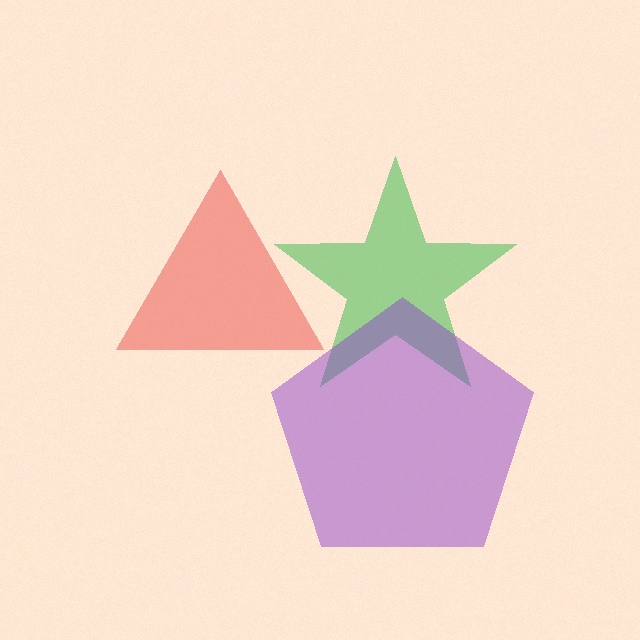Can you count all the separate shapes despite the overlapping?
Yes, there are 3 separate shapes.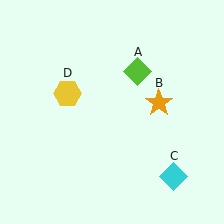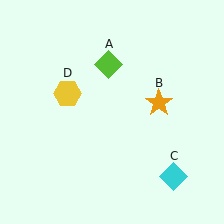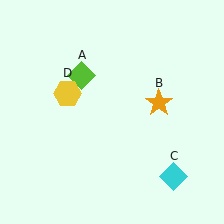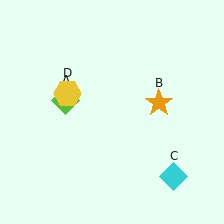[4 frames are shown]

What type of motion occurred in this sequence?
The lime diamond (object A) rotated counterclockwise around the center of the scene.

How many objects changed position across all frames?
1 object changed position: lime diamond (object A).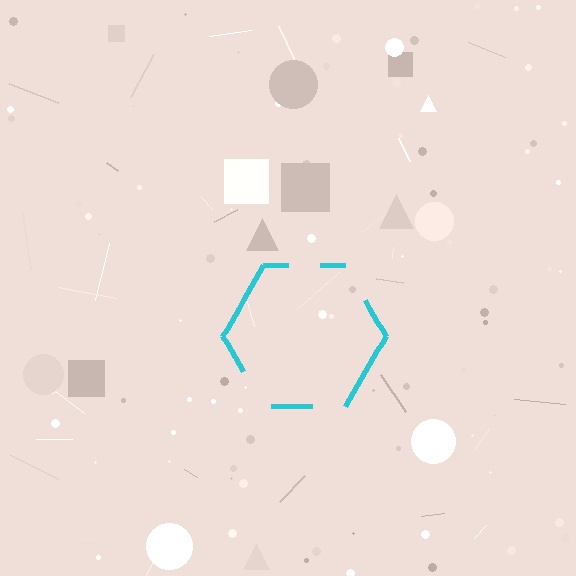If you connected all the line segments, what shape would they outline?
They would outline a hexagon.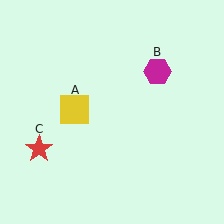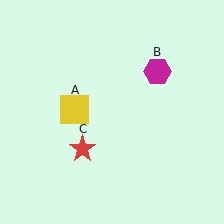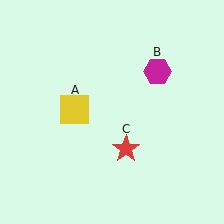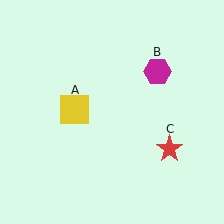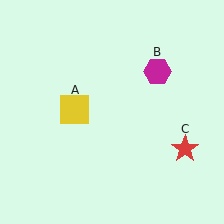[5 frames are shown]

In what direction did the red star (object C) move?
The red star (object C) moved right.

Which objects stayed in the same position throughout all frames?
Yellow square (object A) and magenta hexagon (object B) remained stationary.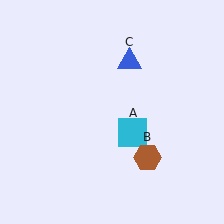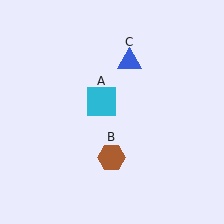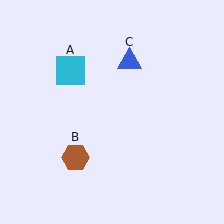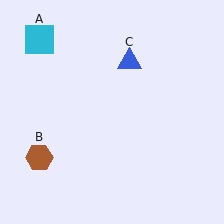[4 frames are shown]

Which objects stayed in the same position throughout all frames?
Blue triangle (object C) remained stationary.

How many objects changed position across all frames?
2 objects changed position: cyan square (object A), brown hexagon (object B).